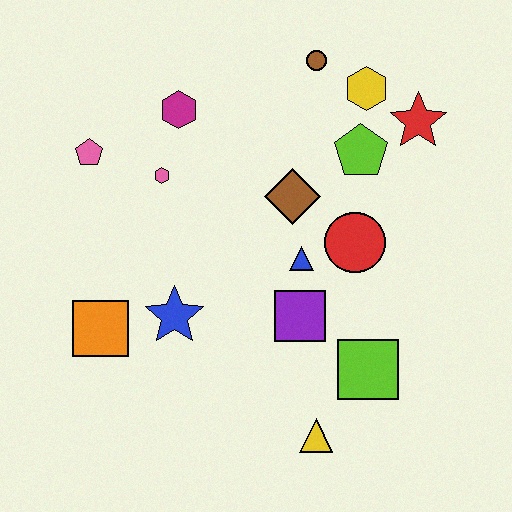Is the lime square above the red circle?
No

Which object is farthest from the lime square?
The pink pentagon is farthest from the lime square.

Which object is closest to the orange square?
The blue star is closest to the orange square.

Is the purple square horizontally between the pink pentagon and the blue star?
No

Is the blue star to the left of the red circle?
Yes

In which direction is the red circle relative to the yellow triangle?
The red circle is above the yellow triangle.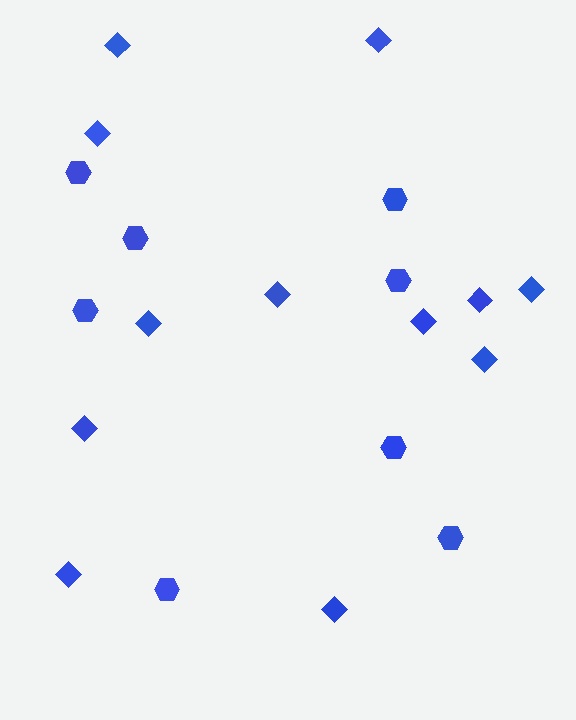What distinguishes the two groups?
There are 2 groups: one group of hexagons (8) and one group of diamonds (12).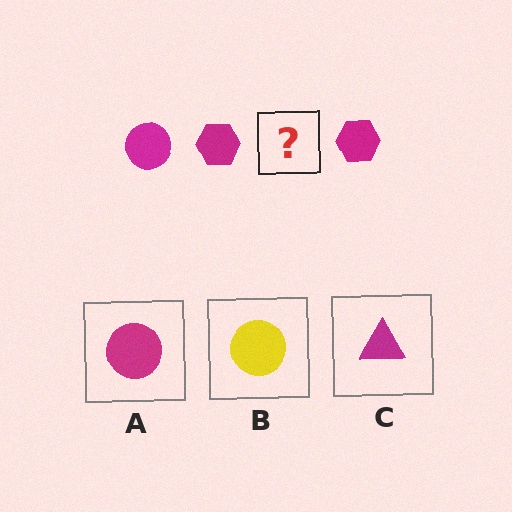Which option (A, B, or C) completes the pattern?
A.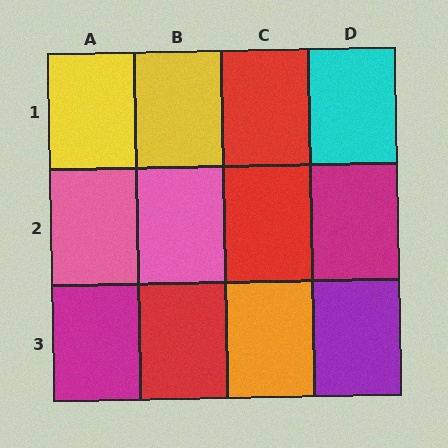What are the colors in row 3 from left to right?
Magenta, red, orange, purple.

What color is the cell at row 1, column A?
Yellow.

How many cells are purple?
1 cell is purple.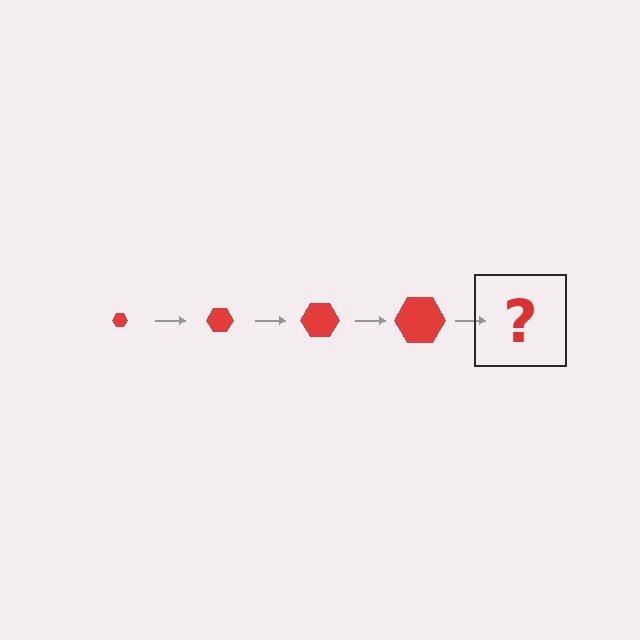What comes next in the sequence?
The next element should be a red hexagon, larger than the previous one.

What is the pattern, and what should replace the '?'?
The pattern is that the hexagon gets progressively larger each step. The '?' should be a red hexagon, larger than the previous one.